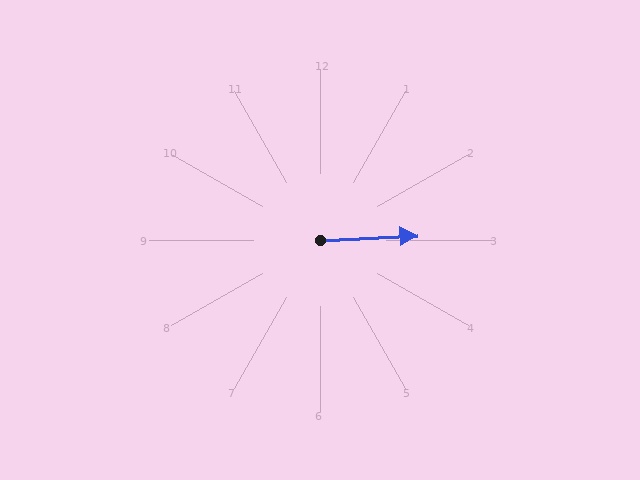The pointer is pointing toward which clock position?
Roughly 3 o'clock.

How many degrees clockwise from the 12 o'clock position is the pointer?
Approximately 87 degrees.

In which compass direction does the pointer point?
East.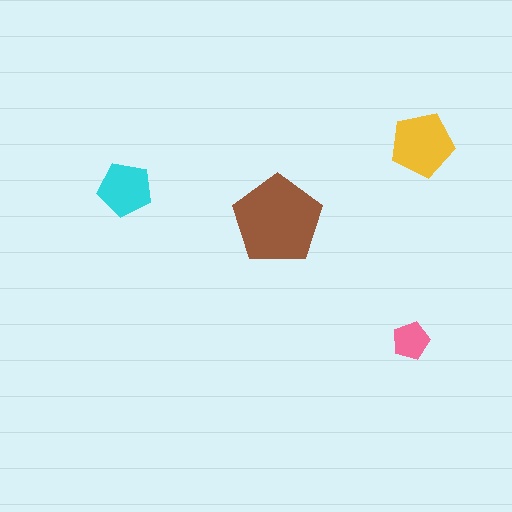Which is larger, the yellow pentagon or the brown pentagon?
The brown one.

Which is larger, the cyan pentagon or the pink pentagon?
The cyan one.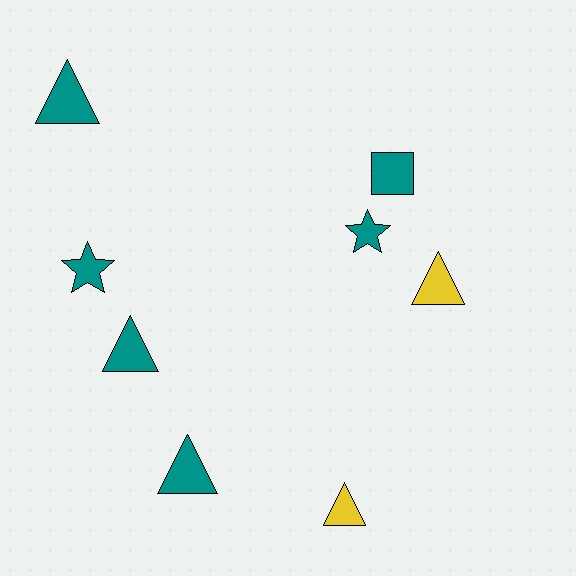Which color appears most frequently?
Teal, with 6 objects.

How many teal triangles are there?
There are 3 teal triangles.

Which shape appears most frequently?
Triangle, with 5 objects.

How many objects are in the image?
There are 8 objects.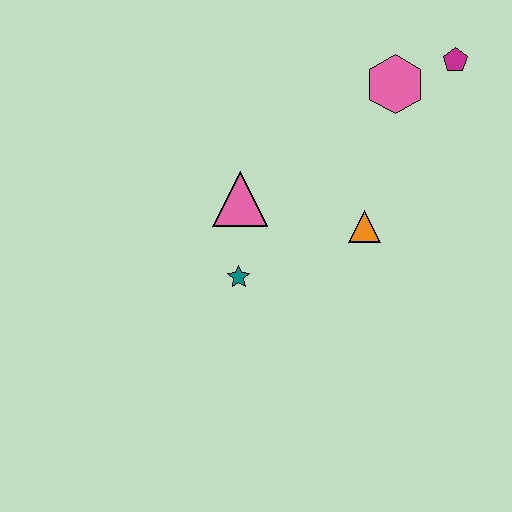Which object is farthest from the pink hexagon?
The teal star is farthest from the pink hexagon.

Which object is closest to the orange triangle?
The pink triangle is closest to the orange triangle.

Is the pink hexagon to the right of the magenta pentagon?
No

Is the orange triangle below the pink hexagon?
Yes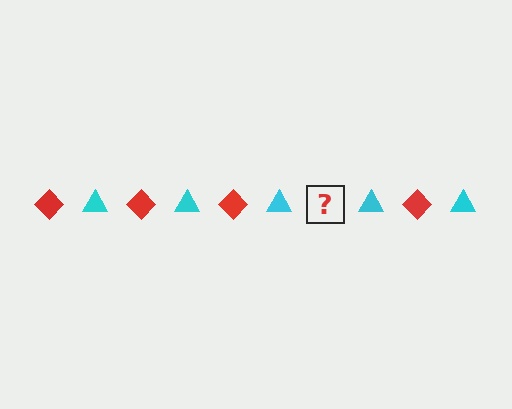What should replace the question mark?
The question mark should be replaced with a red diamond.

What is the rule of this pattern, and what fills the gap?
The rule is that the pattern alternates between red diamond and cyan triangle. The gap should be filled with a red diamond.